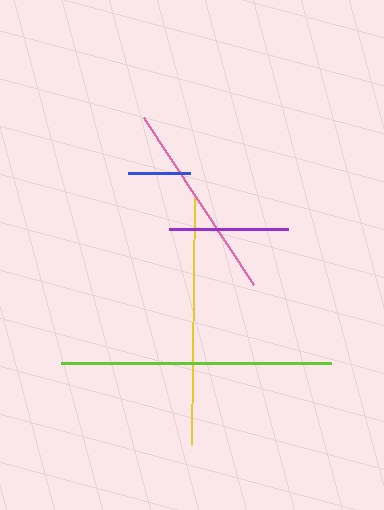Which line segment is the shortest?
The blue line is the shortest at approximately 62 pixels.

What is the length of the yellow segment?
The yellow segment is approximately 247 pixels long.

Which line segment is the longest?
The lime line is the longest at approximately 270 pixels.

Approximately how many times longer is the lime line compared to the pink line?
The lime line is approximately 1.3 times the length of the pink line.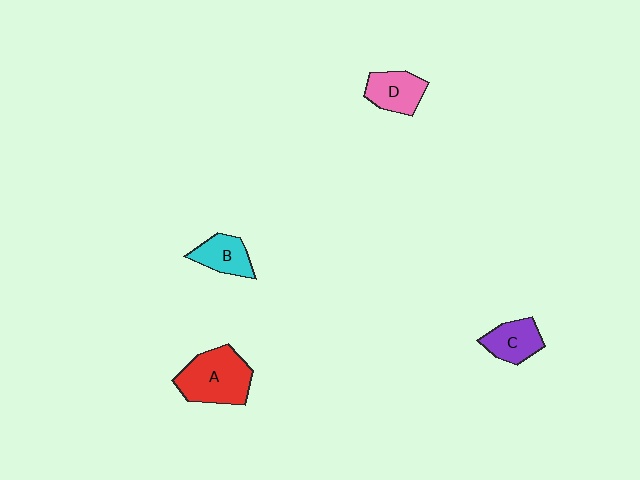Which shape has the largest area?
Shape A (red).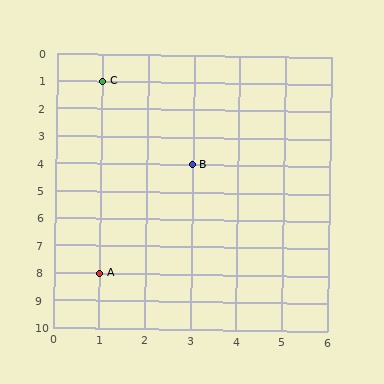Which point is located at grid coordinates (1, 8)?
Point A is at (1, 8).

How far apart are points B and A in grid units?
Points B and A are 2 columns and 4 rows apart (about 4.5 grid units diagonally).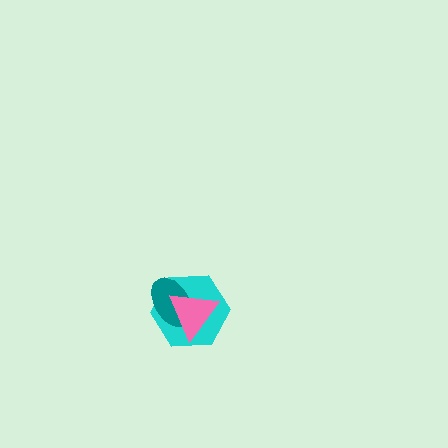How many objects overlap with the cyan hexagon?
2 objects overlap with the cyan hexagon.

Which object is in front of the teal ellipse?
The pink triangle is in front of the teal ellipse.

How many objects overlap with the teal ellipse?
2 objects overlap with the teal ellipse.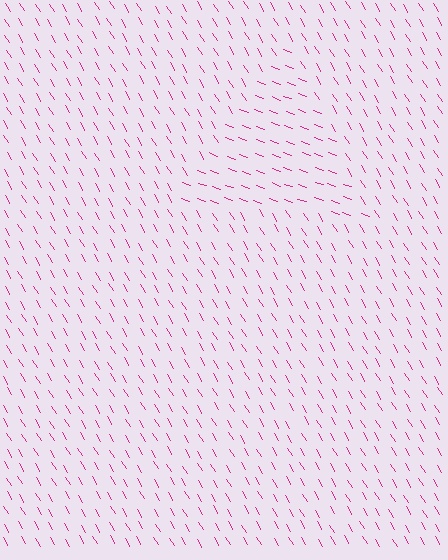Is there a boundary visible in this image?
Yes, there is a texture boundary formed by a change in line orientation.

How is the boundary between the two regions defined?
The boundary is defined purely by a change in line orientation (approximately 38 degrees difference). All lines are the same color and thickness.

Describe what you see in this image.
The image is filled with small magenta line segments. A triangle region in the image has lines oriented differently from the surrounding lines, creating a visible texture boundary.